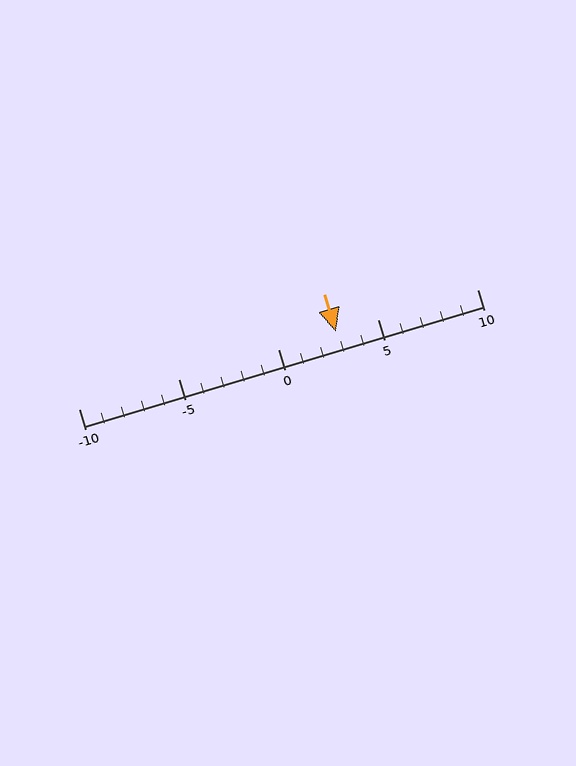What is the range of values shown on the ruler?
The ruler shows values from -10 to 10.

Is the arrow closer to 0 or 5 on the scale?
The arrow is closer to 5.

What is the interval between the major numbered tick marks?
The major tick marks are spaced 5 units apart.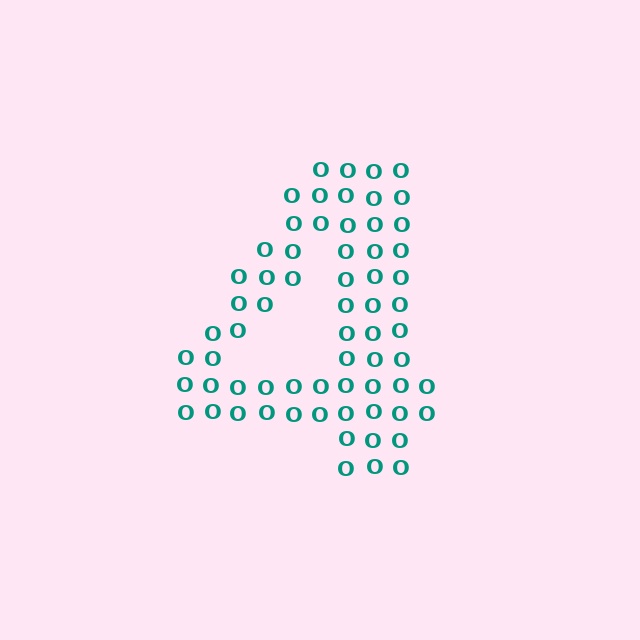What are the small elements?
The small elements are letter O's.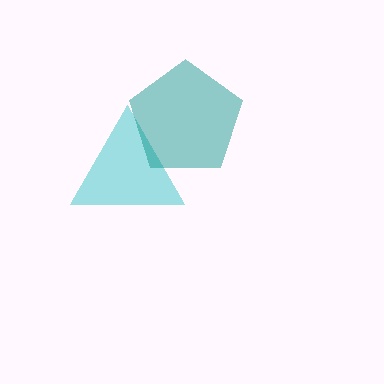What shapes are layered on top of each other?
The layered shapes are: a cyan triangle, a teal pentagon.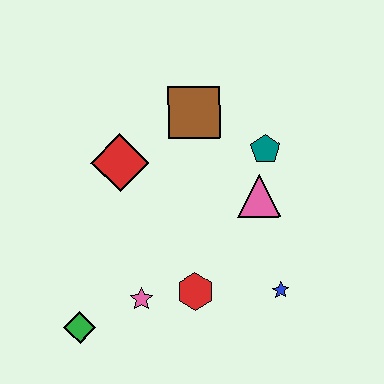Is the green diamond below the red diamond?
Yes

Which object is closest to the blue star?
The red hexagon is closest to the blue star.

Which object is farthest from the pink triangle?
The green diamond is farthest from the pink triangle.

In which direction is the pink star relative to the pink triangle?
The pink star is to the left of the pink triangle.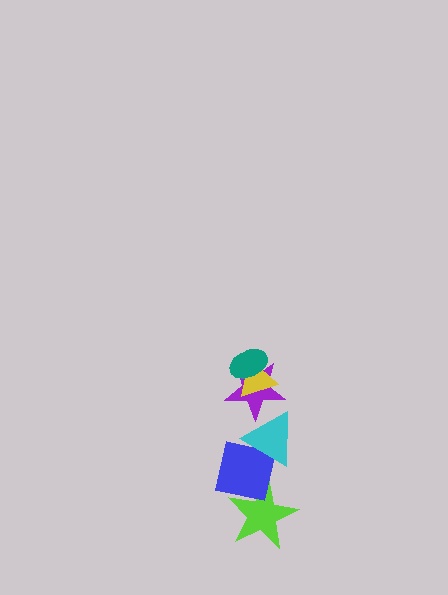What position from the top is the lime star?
The lime star is 6th from the top.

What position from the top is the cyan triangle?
The cyan triangle is 4th from the top.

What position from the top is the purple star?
The purple star is 3rd from the top.